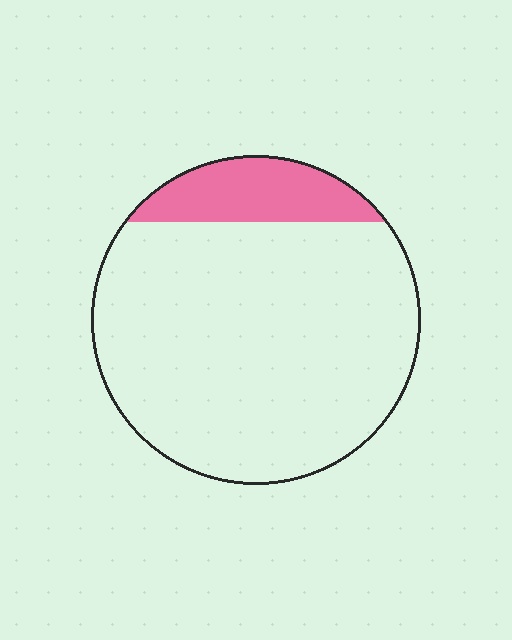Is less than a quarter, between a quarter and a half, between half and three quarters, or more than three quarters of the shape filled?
Less than a quarter.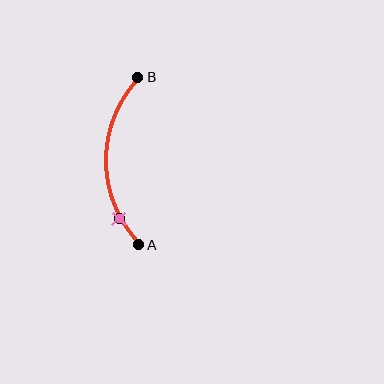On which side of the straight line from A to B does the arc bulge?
The arc bulges to the left of the straight line connecting A and B.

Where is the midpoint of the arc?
The arc midpoint is the point on the curve farthest from the straight line joining A and B. It sits to the left of that line.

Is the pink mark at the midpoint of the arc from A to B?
No. The pink mark lies on the arc but is closer to endpoint A. The arc midpoint would be at the point on the curve equidistant along the arc from both A and B.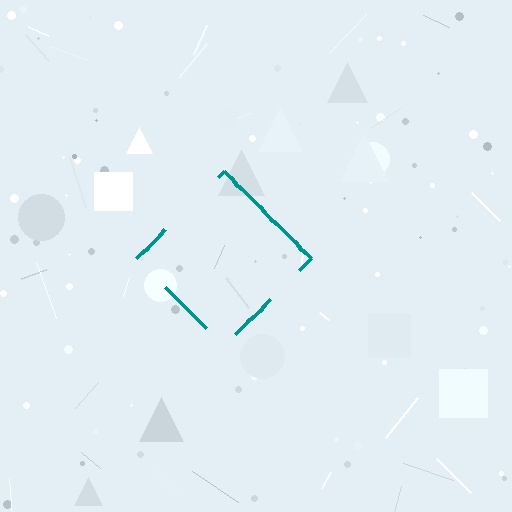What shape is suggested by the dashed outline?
The dashed outline suggests a diamond.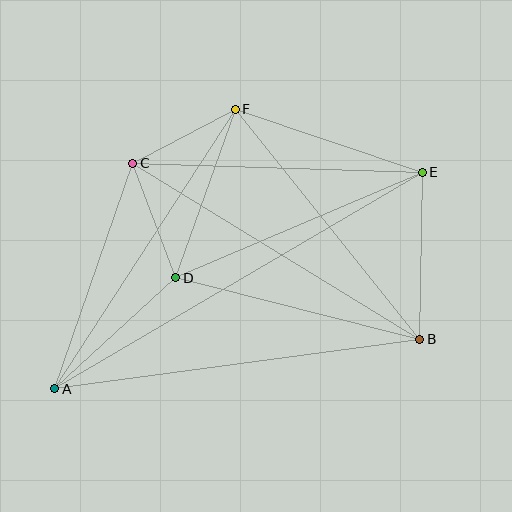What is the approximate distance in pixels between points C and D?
The distance between C and D is approximately 122 pixels.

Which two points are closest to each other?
Points C and F are closest to each other.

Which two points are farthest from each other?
Points A and E are farthest from each other.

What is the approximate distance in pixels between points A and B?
The distance between A and B is approximately 368 pixels.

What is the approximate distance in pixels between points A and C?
The distance between A and C is approximately 239 pixels.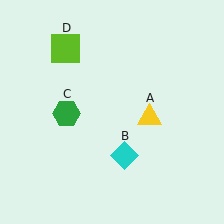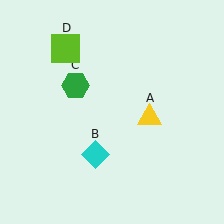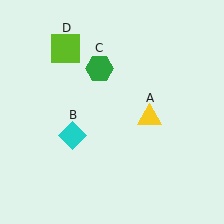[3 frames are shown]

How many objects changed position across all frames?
2 objects changed position: cyan diamond (object B), green hexagon (object C).